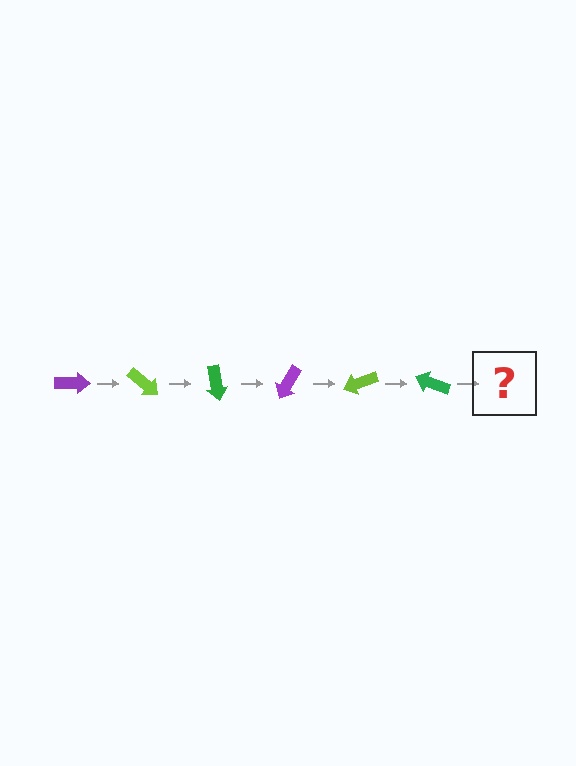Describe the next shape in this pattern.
It should be a purple arrow, rotated 240 degrees from the start.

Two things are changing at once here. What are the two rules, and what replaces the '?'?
The two rules are that it rotates 40 degrees each step and the color cycles through purple, lime, and green. The '?' should be a purple arrow, rotated 240 degrees from the start.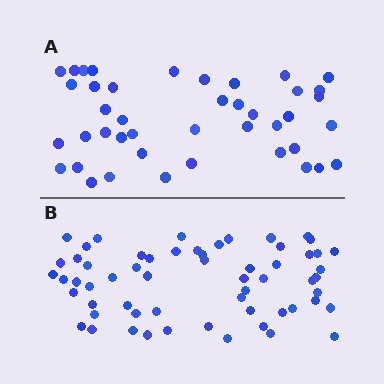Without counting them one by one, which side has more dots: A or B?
Region B (the bottom region) has more dots.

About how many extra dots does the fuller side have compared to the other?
Region B has approximately 20 more dots than region A.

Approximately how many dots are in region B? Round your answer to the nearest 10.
About 60 dots.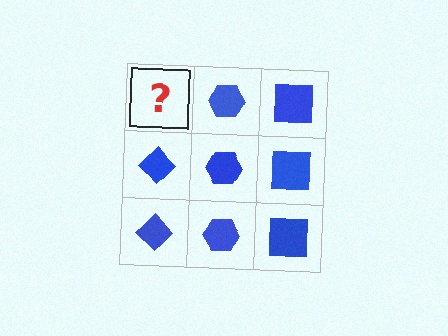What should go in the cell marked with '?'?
The missing cell should contain a blue diamond.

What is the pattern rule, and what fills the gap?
The rule is that each column has a consistent shape. The gap should be filled with a blue diamond.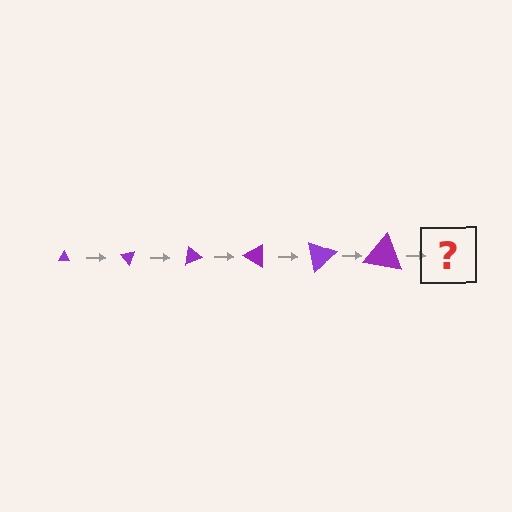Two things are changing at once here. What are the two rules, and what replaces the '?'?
The two rules are that the triangle grows larger each step and it rotates 50 degrees each step. The '?' should be a triangle, larger than the previous one and rotated 300 degrees from the start.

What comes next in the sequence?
The next element should be a triangle, larger than the previous one and rotated 300 degrees from the start.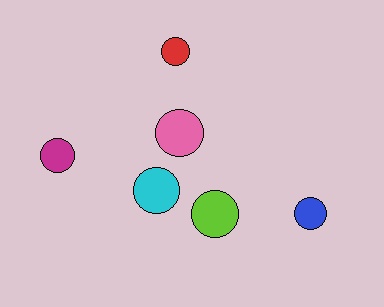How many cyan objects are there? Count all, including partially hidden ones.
There is 1 cyan object.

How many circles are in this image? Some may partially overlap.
There are 6 circles.